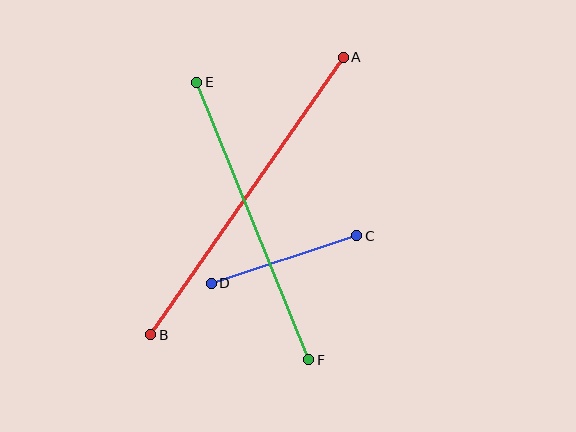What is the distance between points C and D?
The distance is approximately 153 pixels.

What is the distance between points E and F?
The distance is approximately 299 pixels.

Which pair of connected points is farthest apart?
Points A and B are farthest apart.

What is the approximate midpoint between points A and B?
The midpoint is at approximately (247, 196) pixels.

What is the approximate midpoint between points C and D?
The midpoint is at approximately (284, 260) pixels.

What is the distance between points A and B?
The distance is approximately 337 pixels.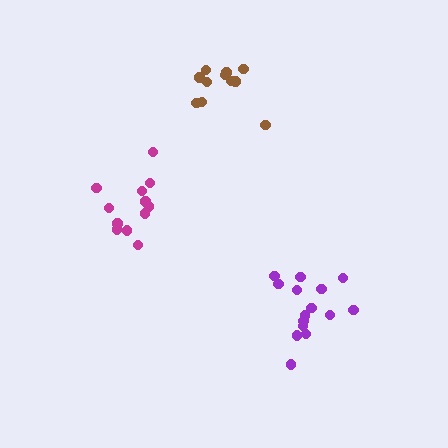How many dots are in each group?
Group 1: 15 dots, Group 2: 12 dots, Group 3: 12 dots (39 total).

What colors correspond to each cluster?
The clusters are colored: purple, brown, magenta.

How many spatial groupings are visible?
There are 3 spatial groupings.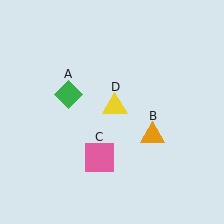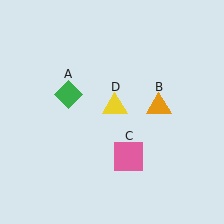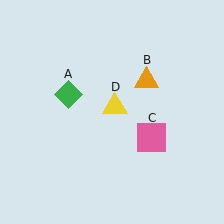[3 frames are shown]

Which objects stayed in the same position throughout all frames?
Green diamond (object A) and yellow triangle (object D) remained stationary.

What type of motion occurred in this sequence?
The orange triangle (object B), pink square (object C) rotated counterclockwise around the center of the scene.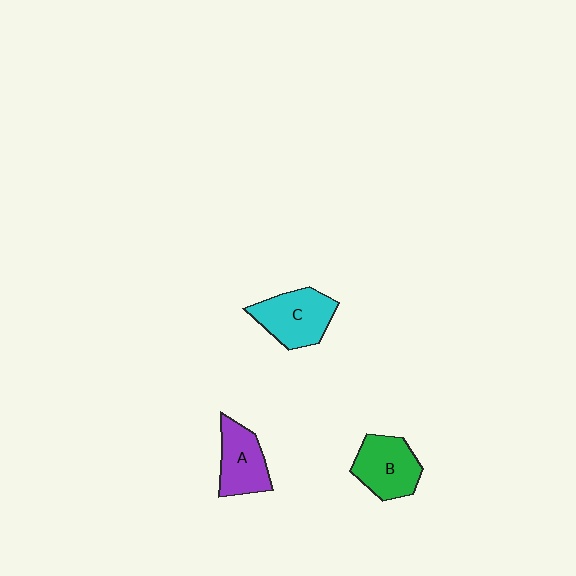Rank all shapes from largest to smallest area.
From largest to smallest: C (cyan), B (green), A (purple).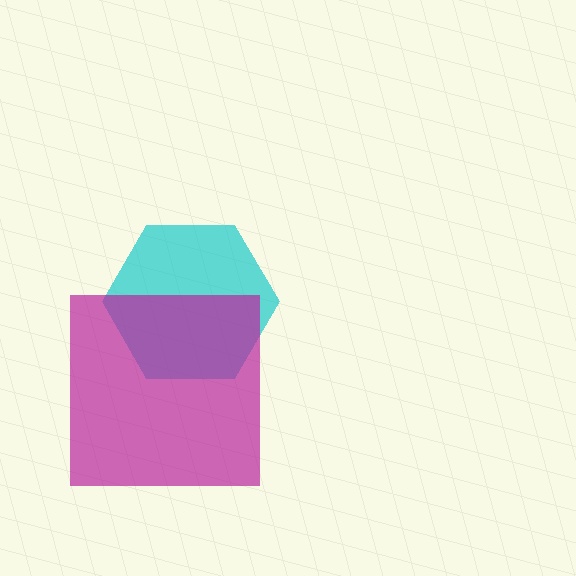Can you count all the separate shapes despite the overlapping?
Yes, there are 2 separate shapes.